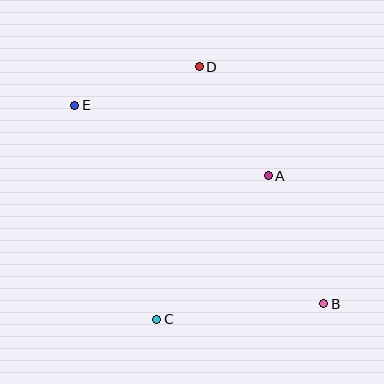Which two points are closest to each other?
Points A and D are closest to each other.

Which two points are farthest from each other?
Points B and E are farthest from each other.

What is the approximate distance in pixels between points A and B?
The distance between A and B is approximately 140 pixels.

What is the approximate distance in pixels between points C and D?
The distance between C and D is approximately 256 pixels.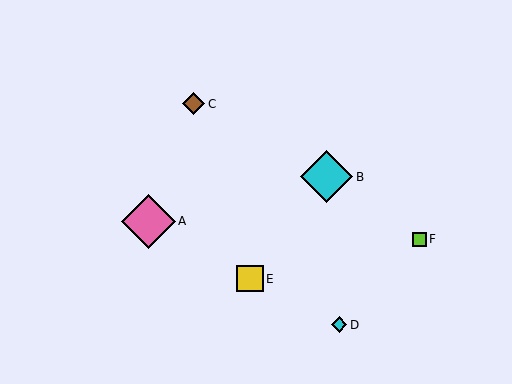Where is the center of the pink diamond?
The center of the pink diamond is at (148, 221).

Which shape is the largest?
The pink diamond (labeled A) is the largest.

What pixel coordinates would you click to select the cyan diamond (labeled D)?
Click at (339, 325) to select the cyan diamond D.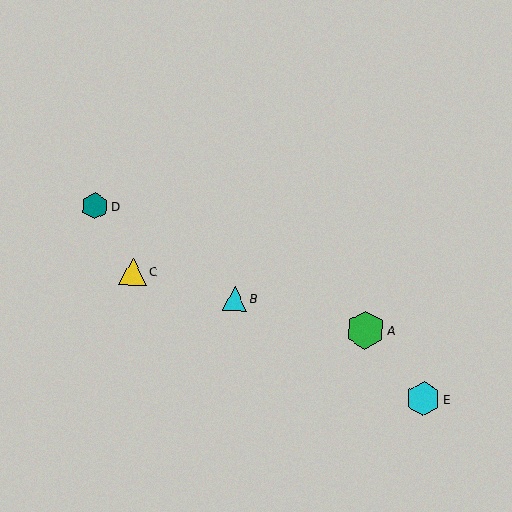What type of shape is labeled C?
Shape C is a yellow triangle.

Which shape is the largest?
The green hexagon (labeled A) is the largest.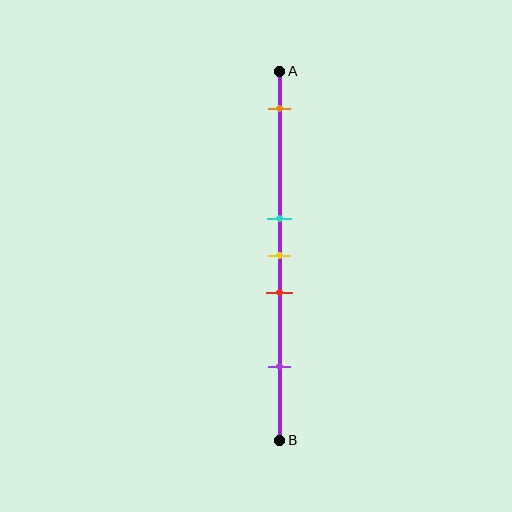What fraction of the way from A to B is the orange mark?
The orange mark is approximately 10% (0.1) of the way from A to B.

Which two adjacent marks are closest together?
The cyan and yellow marks are the closest adjacent pair.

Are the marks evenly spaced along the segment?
No, the marks are not evenly spaced.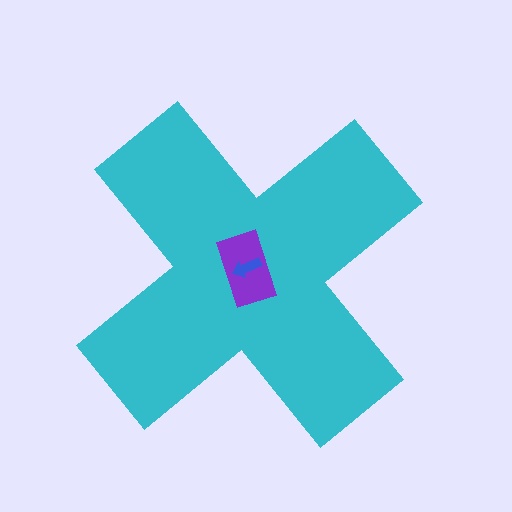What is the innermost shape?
The blue arrow.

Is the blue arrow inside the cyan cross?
Yes.